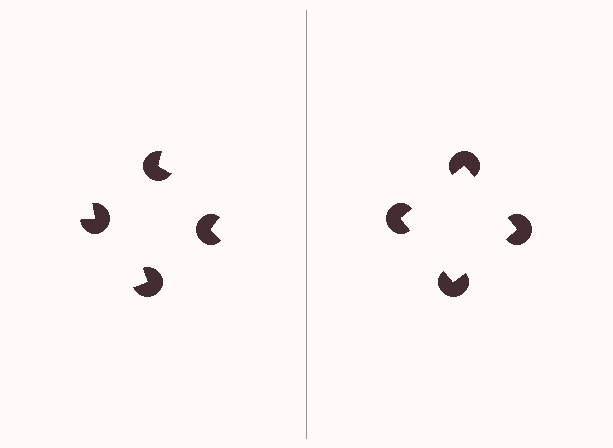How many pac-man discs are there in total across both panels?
8 — 4 on each side.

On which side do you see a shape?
An illusory square appears on the right side. On the left side the wedge cuts are rotated, so no coherent shape forms.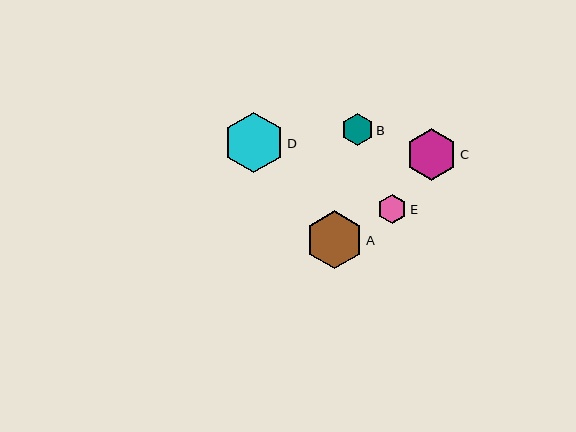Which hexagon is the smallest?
Hexagon E is the smallest with a size of approximately 29 pixels.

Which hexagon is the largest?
Hexagon D is the largest with a size of approximately 60 pixels.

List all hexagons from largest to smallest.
From largest to smallest: D, A, C, B, E.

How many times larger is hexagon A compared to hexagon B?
Hexagon A is approximately 1.8 times the size of hexagon B.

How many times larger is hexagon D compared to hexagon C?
Hexagon D is approximately 1.2 times the size of hexagon C.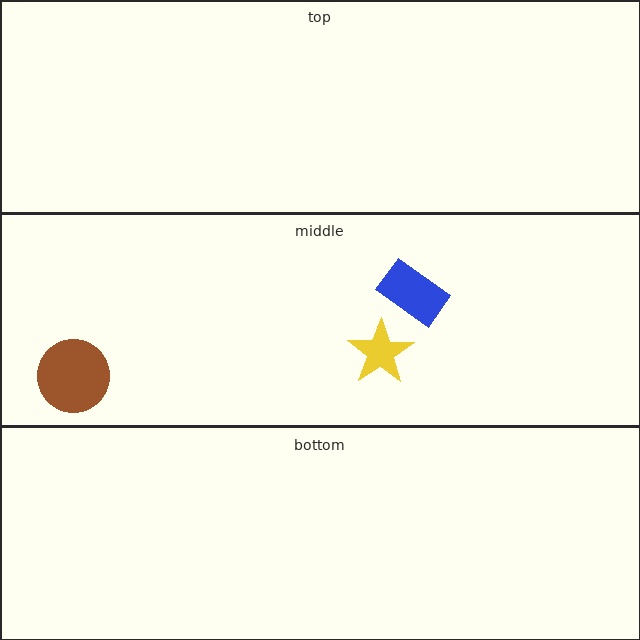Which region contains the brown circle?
The middle region.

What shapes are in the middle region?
The blue rectangle, the brown circle, the yellow star.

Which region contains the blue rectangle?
The middle region.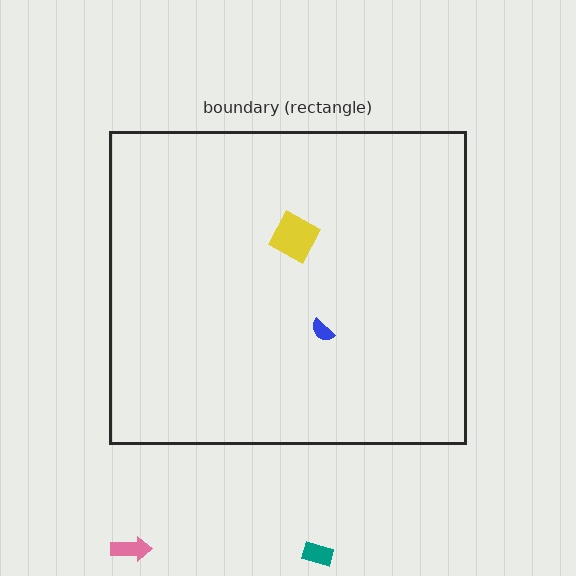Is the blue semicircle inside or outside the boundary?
Inside.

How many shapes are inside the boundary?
2 inside, 2 outside.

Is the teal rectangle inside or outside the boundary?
Outside.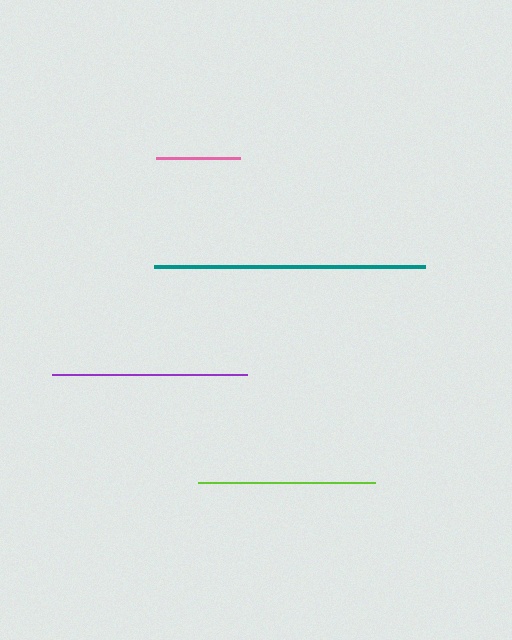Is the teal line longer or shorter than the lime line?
The teal line is longer than the lime line.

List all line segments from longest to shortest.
From longest to shortest: teal, purple, lime, pink.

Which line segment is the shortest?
The pink line is the shortest at approximately 84 pixels.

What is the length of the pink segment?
The pink segment is approximately 84 pixels long.